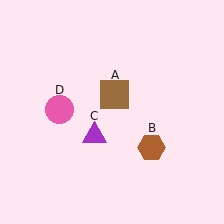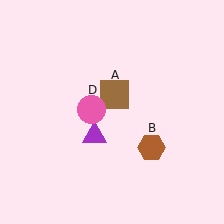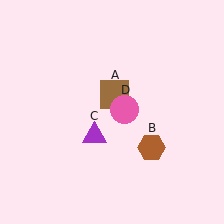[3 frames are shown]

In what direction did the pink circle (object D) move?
The pink circle (object D) moved right.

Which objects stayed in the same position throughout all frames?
Brown square (object A) and brown hexagon (object B) and purple triangle (object C) remained stationary.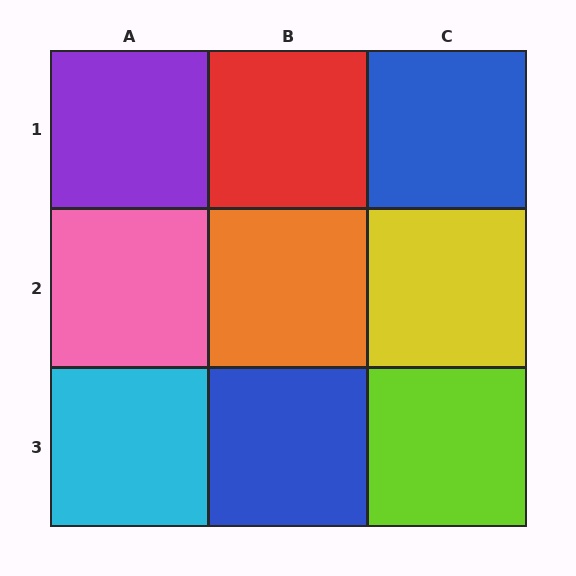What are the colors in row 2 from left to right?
Pink, orange, yellow.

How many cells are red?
1 cell is red.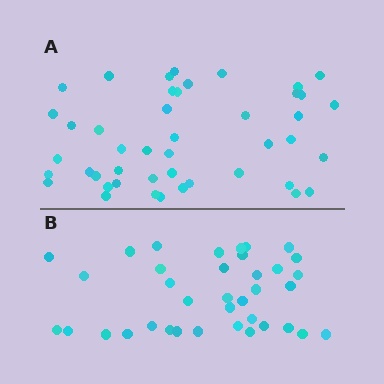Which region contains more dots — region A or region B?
Region A (the top region) has more dots.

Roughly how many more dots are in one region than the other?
Region A has roughly 8 or so more dots than region B.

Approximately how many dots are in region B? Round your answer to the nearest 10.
About 40 dots. (The exact count is 37, which rounds to 40.)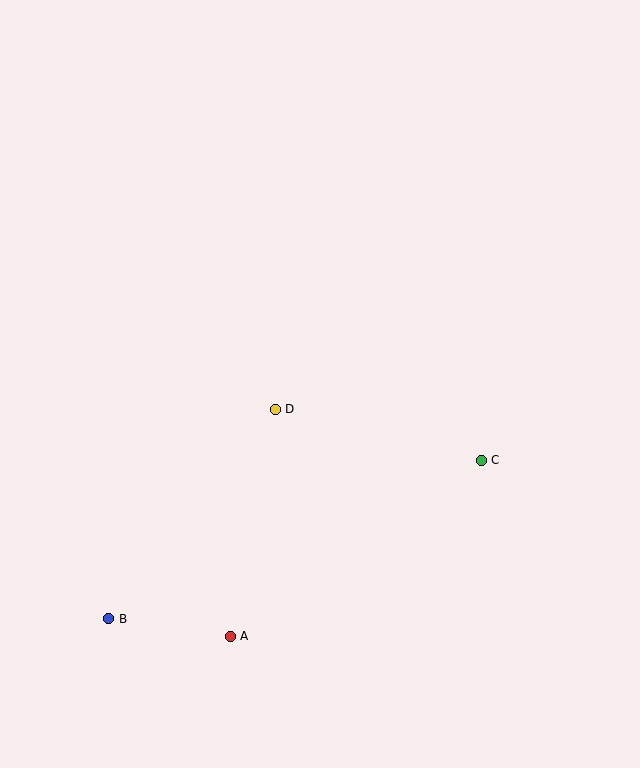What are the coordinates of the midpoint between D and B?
The midpoint between D and B is at (192, 514).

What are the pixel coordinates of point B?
Point B is at (109, 619).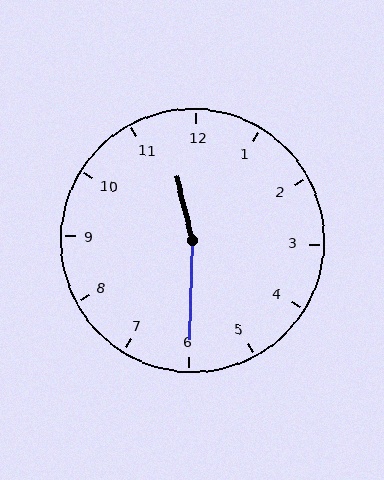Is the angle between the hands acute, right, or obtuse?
It is obtuse.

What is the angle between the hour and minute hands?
Approximately 165 degrees.